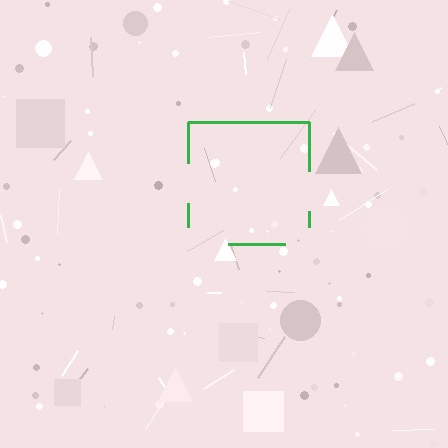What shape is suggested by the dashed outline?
The dashed outline suggests a square.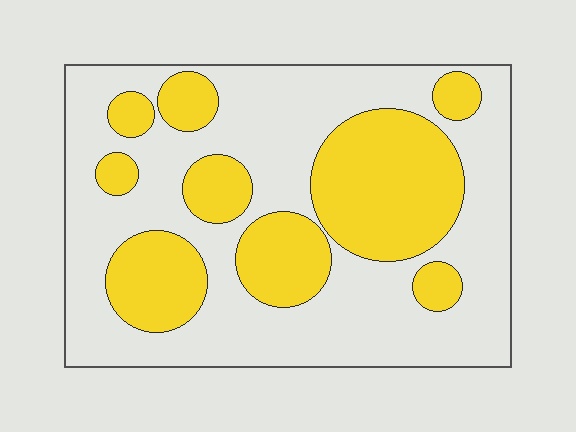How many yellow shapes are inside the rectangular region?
9.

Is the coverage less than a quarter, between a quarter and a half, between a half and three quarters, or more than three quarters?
Between a quarter and a half.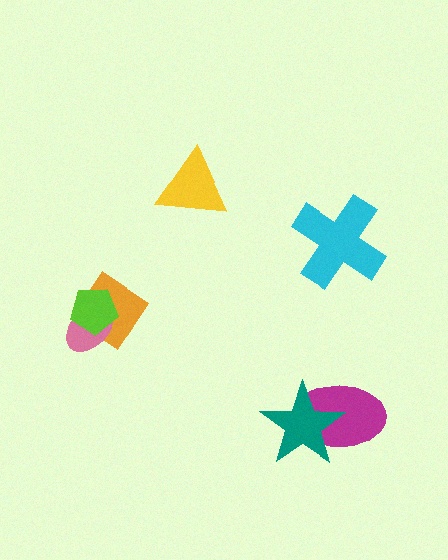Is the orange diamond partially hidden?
Yes, it is partially covered by another shape.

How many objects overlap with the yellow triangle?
0 objects overlap with the yellow triangle.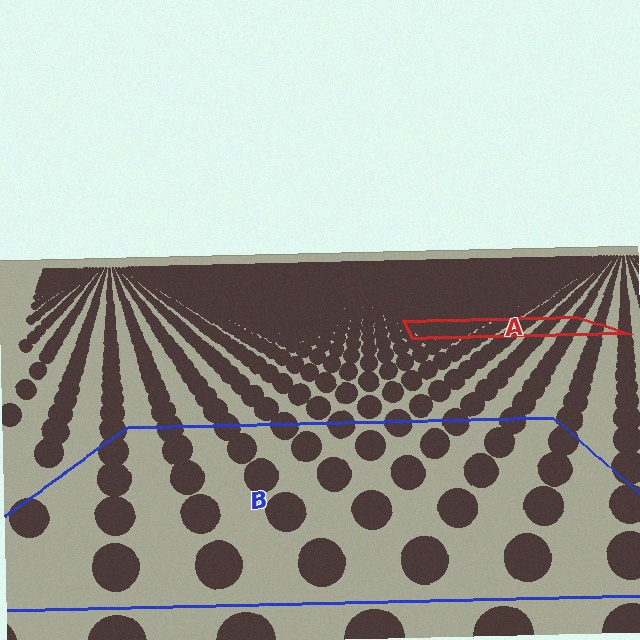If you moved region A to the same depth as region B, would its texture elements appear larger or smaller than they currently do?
They would appear larger. At a closer depth, the same texture elements are projected at a bigger on-screen size.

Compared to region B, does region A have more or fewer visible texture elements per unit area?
Region A has more texture elements per unit area — they are packed more densely because it is farther away.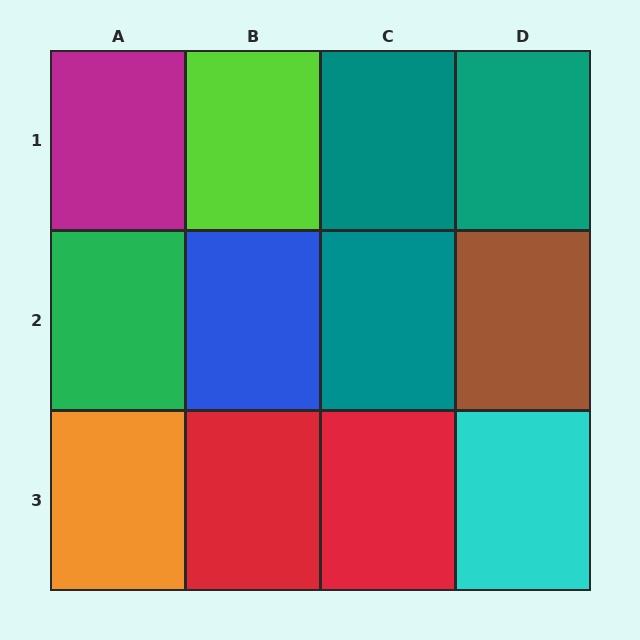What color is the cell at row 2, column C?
Teal.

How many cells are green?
1 cell is green.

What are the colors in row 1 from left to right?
Magenta, lime, teal, teal.